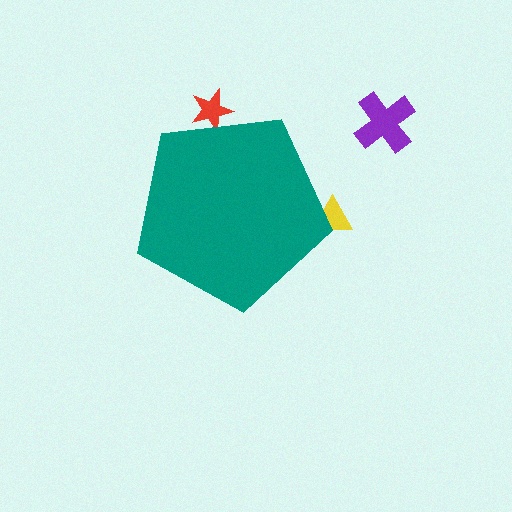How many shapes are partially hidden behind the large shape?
2 shapes are partially hidden.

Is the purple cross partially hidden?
No, the purple cross is fully visible.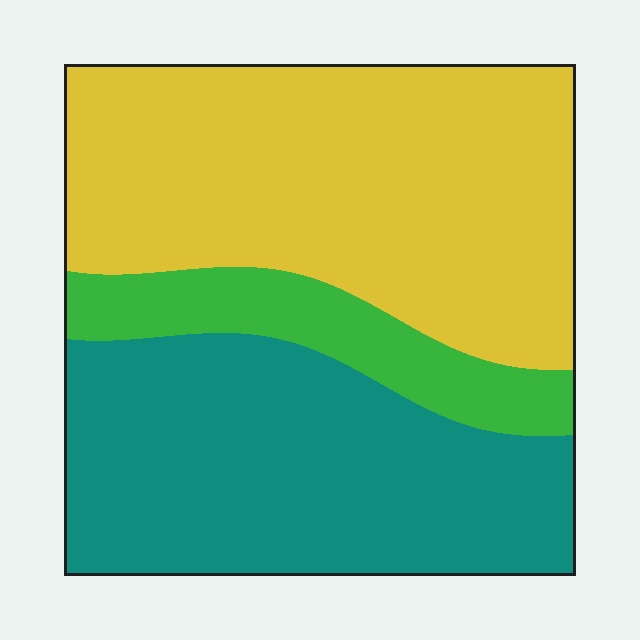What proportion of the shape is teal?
Teal covers 40% of the shape.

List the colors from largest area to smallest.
From largest to smallest: yellow, teal, green.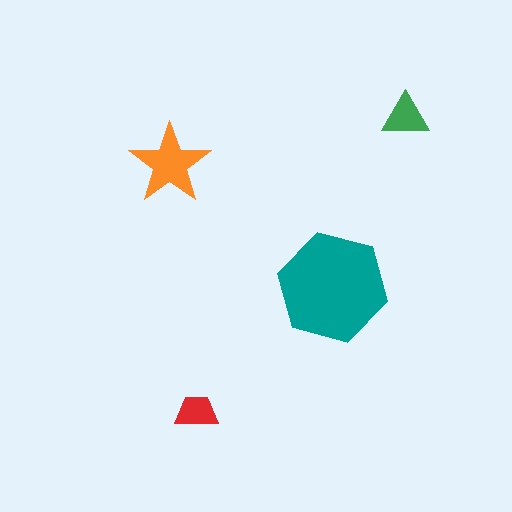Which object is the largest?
The teal hexagon.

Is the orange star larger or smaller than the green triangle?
Larger.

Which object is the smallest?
The red trapezoid.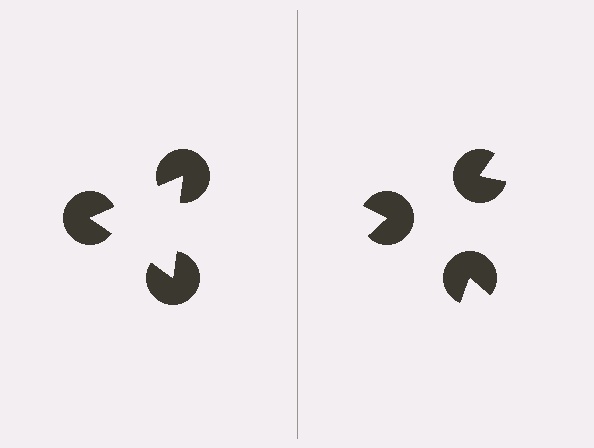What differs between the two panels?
The pac-man discs are positioned identically on both sides; only the wedge orientations differ. On the left they align to a triangle; on the right they are misaligned.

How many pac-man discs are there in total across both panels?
6 — 3 on each side.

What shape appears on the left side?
An illusory triangle.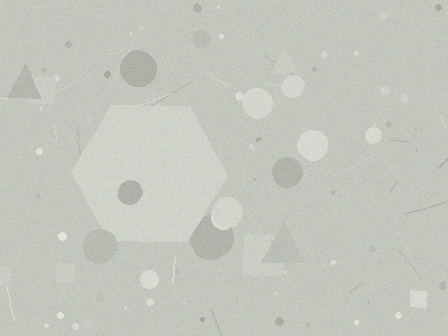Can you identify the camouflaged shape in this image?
The camouflaged shape is a hexagon.